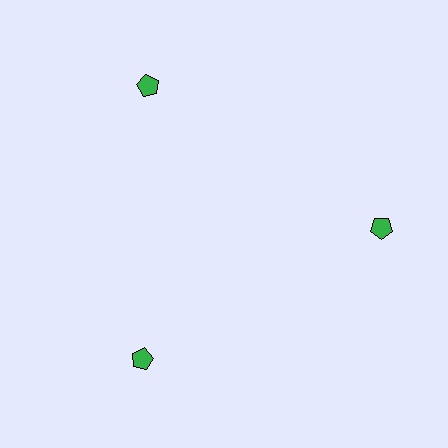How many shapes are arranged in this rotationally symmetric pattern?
There are 3 shapes, arranged in 3 groups of 1.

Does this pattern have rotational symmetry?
Yes, this pattern has 3-fold rotational symmetry. It looks the same after rotating 120 degrees around the center.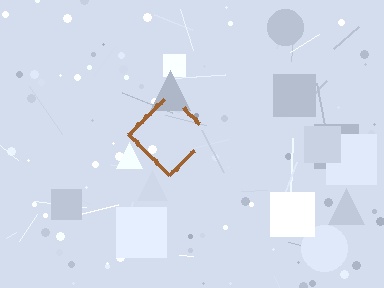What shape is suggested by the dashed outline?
The dashed outline suggests a diamond.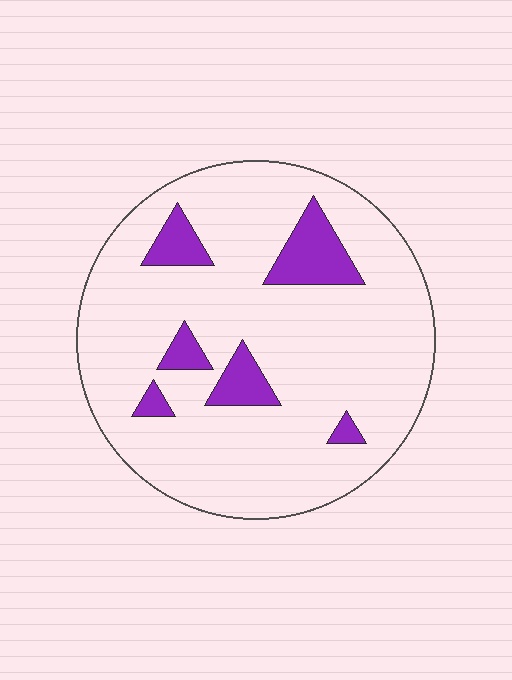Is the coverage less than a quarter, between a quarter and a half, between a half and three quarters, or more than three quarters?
Less than a quarter.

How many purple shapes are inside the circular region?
6.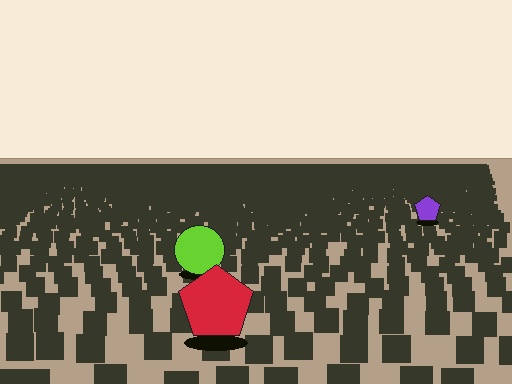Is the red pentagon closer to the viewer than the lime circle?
Yes. The red pentagon is closer — you can tell from the texture gradient: the ground texture is coarser near it.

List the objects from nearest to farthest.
From nearest to farthest: the red pentagon, the lime circle, the purple pentagon.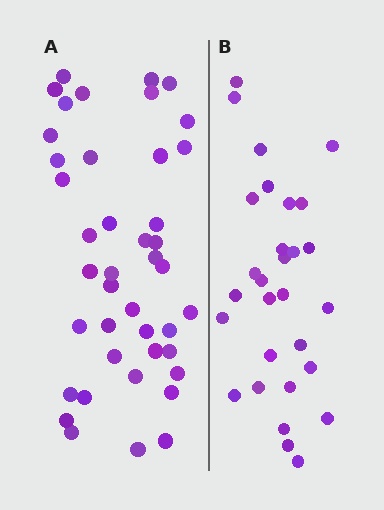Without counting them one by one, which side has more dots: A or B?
Region A (the left region) has more dots.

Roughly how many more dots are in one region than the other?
Region A has approximately 15 more dots than region B.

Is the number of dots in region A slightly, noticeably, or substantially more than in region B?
Region A has noticeably more, but not dramatically so. The ratio is roughly 1.4 to 1.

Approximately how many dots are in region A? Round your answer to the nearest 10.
About 40 dots. (The exact count is 42, which rounds to 40.)